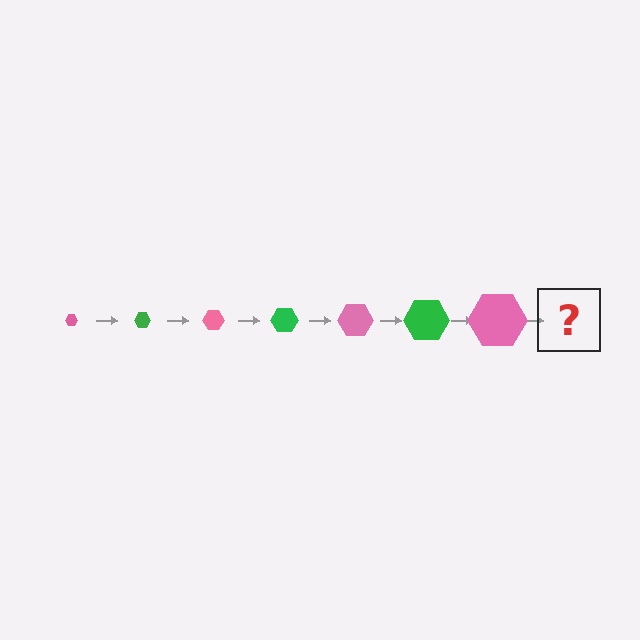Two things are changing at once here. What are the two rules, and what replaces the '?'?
The two rules are that the hexagon grows larger each step and the color cycles through pink and green. The '?' should be a green hexagon, larger than the previous one.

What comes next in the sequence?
The next element should be a green hexagon, larger than the previous one.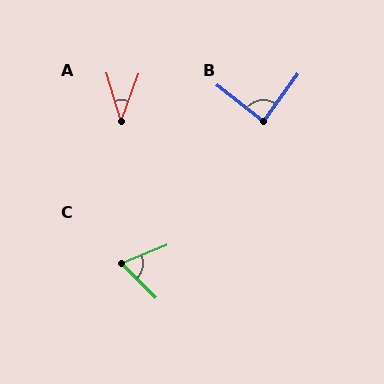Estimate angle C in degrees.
Approximately 67 degrees.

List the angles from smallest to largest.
A (36°), C (67°), B (88°).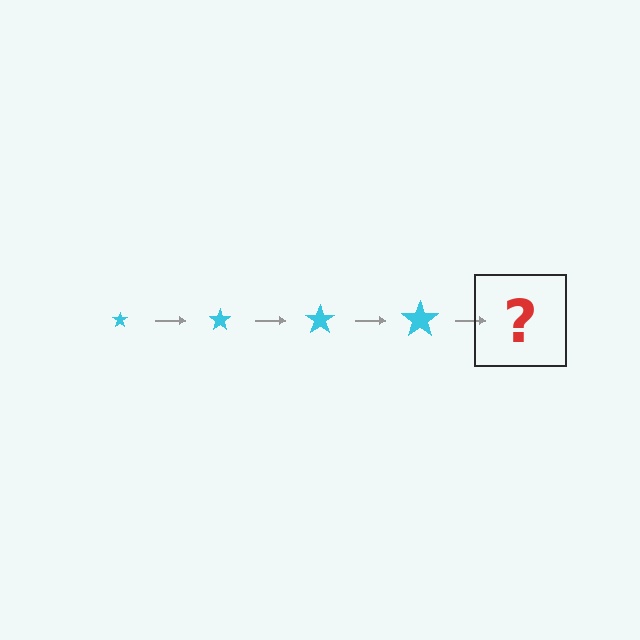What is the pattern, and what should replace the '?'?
The pattern is that the star gets progressively larger each step. The '?' should be a cyan star, larger than the previous one.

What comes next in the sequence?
The next element should be a cyan star, larger than the previous one.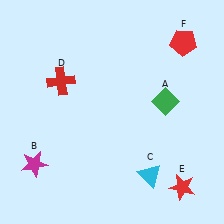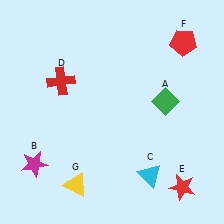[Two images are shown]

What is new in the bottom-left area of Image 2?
A yellow triangle (G) was added in the bottom-left area of Image 2.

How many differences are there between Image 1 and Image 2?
There is 1 difference between the two images.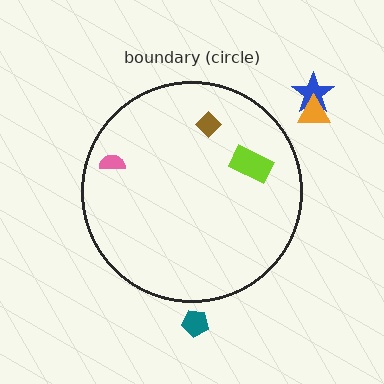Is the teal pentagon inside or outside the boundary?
Outside.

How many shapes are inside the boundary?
3 inside, 3 outside.